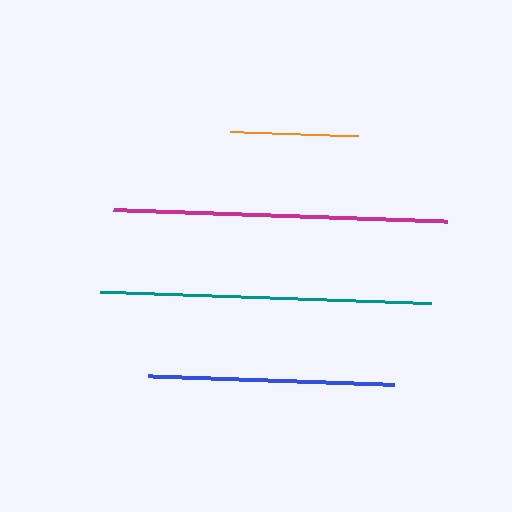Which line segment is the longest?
The magenta line is the longest at approximately 333 pixels.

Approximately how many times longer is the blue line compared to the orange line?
The blue line is approximately 1.9 times the length of the orange line.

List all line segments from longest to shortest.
From longest to shortest: magenta, teal, blue, orange.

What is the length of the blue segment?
The blue segment is approximately 246 pixels long.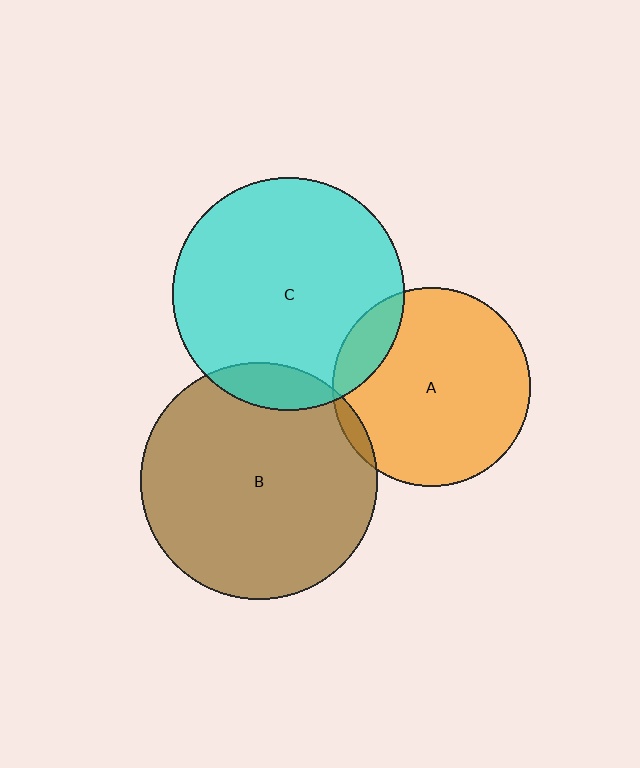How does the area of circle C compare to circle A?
Approximately 1.4 times.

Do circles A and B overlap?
Yes.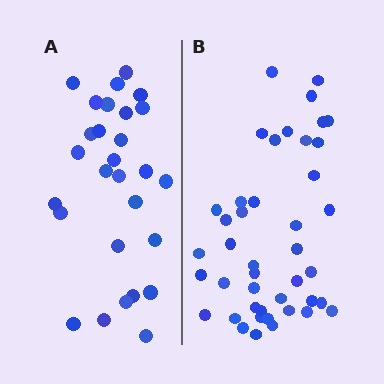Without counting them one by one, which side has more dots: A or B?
Region B (the right region) has more dots.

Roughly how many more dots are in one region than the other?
Region B has approximately 15 more dots than region A.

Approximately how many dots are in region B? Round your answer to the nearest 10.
About 40 dots. (The exact count is 43, which rounds to 40.)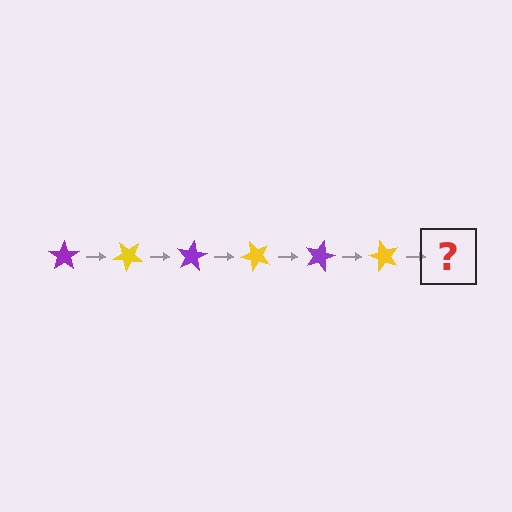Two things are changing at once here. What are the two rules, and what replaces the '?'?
The two rules are that it rotates 40 degrees each step and the color cycles through purple and yellow. The '?' should be a purple star, rotated 240 degrees from the start.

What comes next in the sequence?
The next element should be a purple star, rotated 240 degrees from the start.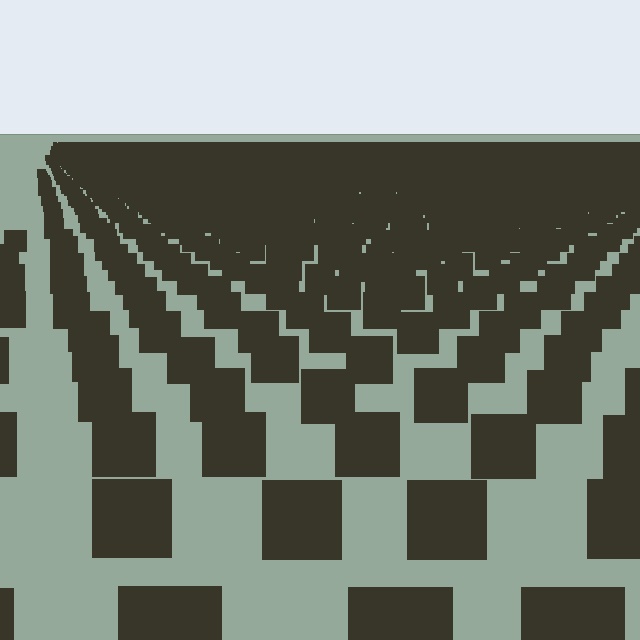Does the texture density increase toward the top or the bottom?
Density increases toward the top.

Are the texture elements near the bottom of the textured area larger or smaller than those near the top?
Larger. Near the bottom, elements are closer to the viewer and appear at a bigger on-screen size.